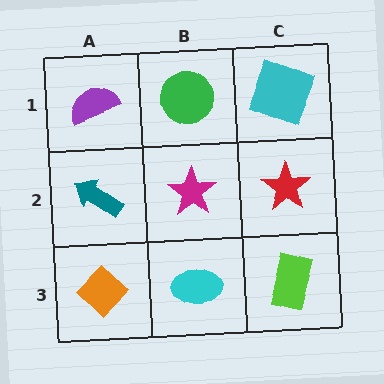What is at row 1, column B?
A green circle.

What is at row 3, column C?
A lime rectangle.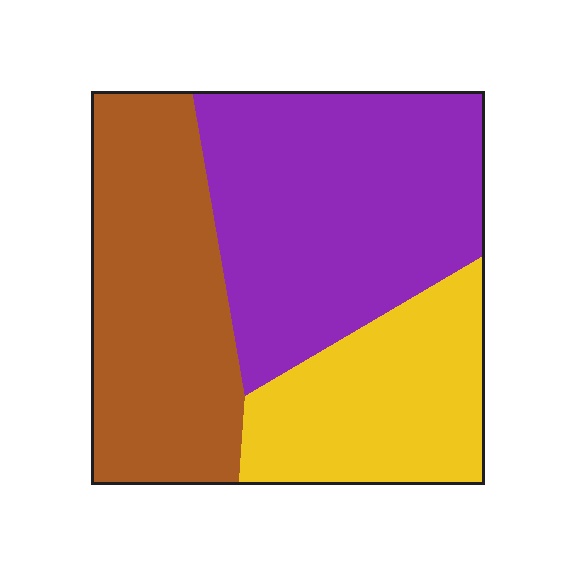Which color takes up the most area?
Purple, at roughly 40%.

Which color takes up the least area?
Yellow, at roughly 25%.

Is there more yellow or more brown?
Brown.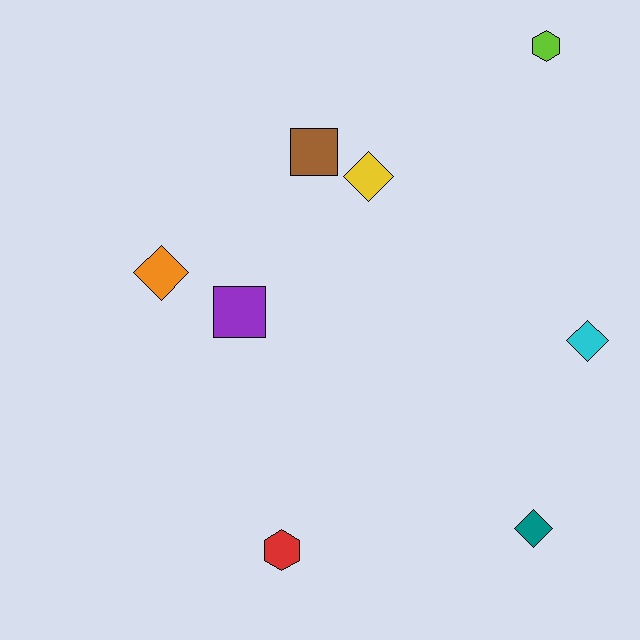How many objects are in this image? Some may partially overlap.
There are 8 objects.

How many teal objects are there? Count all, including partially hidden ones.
There is 1 teal object.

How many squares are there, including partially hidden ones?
There are 2 squares.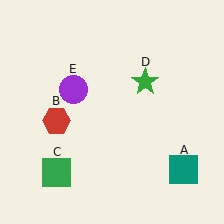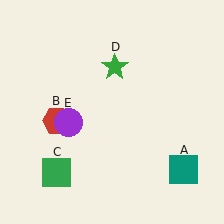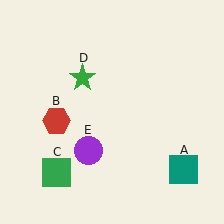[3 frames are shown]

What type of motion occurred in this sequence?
The green star (object D), purple circle (object E) rotated counterclockwise around the center of the scene.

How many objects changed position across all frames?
2 objects changed position: green star (object D), purple circle (object E).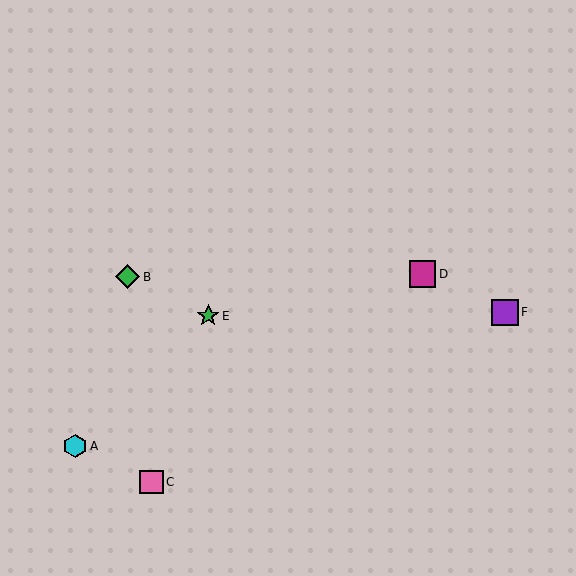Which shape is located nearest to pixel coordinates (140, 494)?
The pink square (labeled C) at (151, 482) is nearest to that location.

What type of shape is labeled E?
Shape E is a green star.